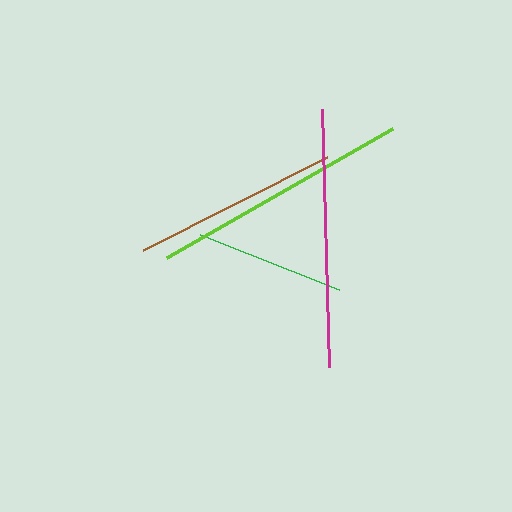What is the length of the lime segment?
The lime segment is approximately 260 pixels long.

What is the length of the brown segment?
The brown segment is approximately 206 pixels long.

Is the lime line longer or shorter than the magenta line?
The lime line is longer than the magenta line.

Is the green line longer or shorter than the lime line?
The lime line is longer than the green line.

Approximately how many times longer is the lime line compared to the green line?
The lime line is approximately 1.7 times the length of the green line.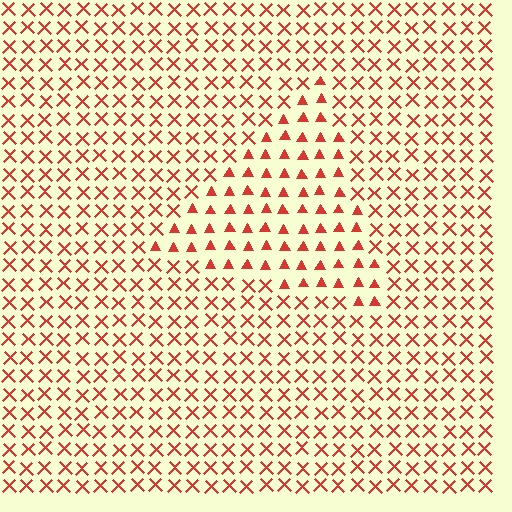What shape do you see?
I see a triangle.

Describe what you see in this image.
The image is filled with small red elements arranged in a uniform grid. A triangle-shaped region contains triangles, while the surrounding area contains X marks. The boundary is defined purely by the change in element shape.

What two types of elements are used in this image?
The image uses triangles inside the triangle region and X marks outside it.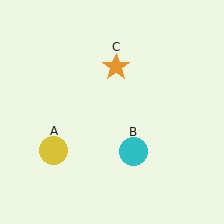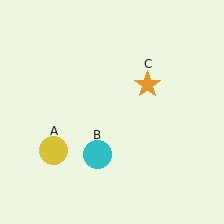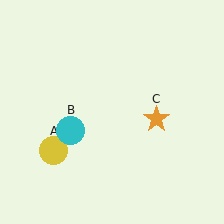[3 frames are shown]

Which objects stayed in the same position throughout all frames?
Yellow circle (object A) remained stationary.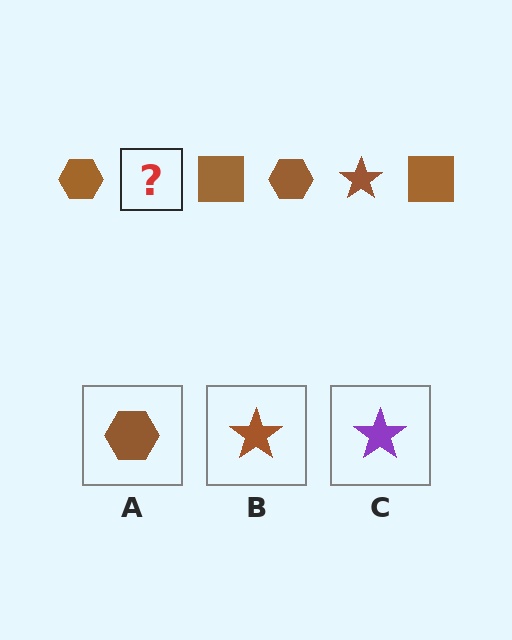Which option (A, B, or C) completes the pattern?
B.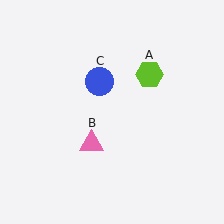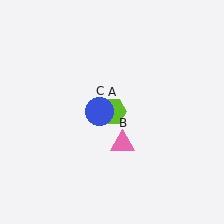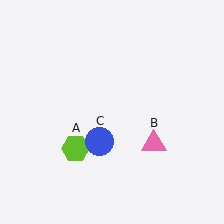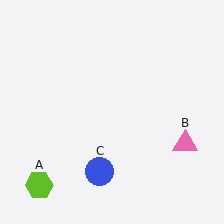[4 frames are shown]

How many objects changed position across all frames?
3 objects changed position: lime hexagon (object A), pink triangle (object B), blue circle (object C).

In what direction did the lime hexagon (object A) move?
The lime hexagon (object A) moved down and to the left.